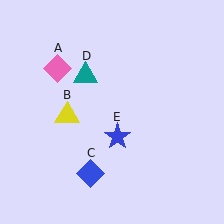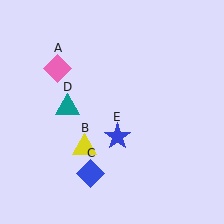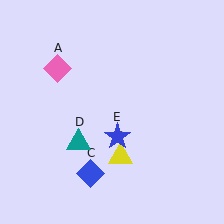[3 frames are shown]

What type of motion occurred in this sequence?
The yellow triangle (object B), teal triangle (object D) rotated counterclockwise around the center of the scene.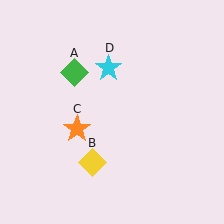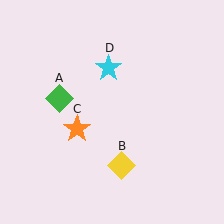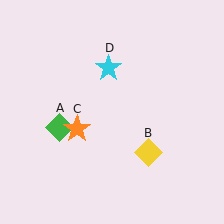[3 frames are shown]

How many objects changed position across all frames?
2 objects changed position: green diamond (object A), yellow diamond (object B).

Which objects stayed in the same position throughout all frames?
Orange star (object C) and cyan star (object D) remained stationary.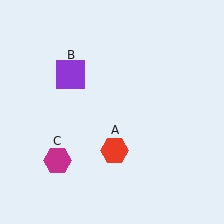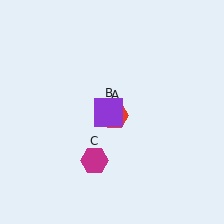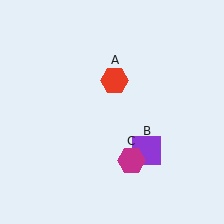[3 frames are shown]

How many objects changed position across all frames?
3 objects changed position: red hexagon (object A), purple square (object B), magenta hexagon (object C).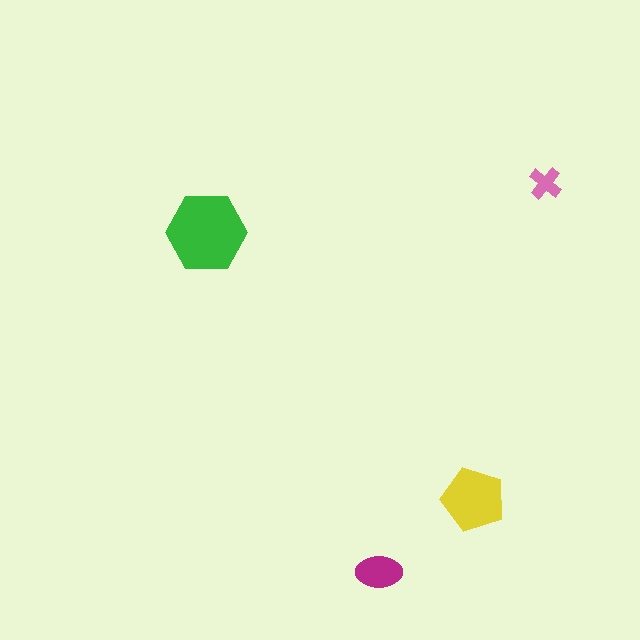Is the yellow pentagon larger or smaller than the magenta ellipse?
Larger.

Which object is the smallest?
The pink cross.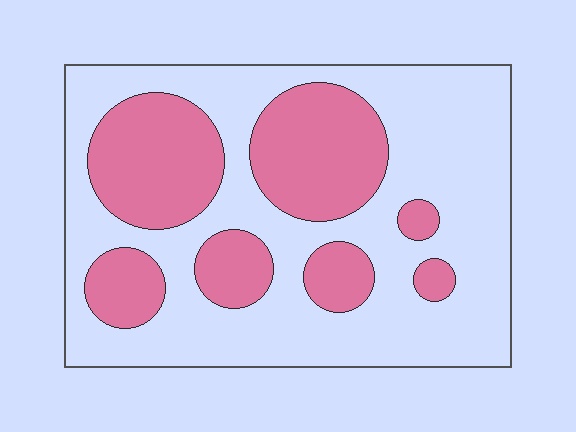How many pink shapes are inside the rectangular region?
7.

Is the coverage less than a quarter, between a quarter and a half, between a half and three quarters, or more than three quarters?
Between a quarter and a half.